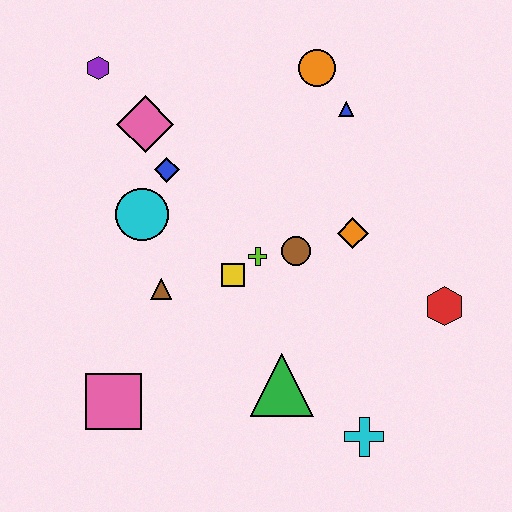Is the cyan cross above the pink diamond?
No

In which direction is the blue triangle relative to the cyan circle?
The blue triangle is to the right of the cyan circle.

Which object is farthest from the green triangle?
The purple hexagon is farthest from the green triangle.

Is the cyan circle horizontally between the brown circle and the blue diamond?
No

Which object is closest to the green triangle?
The cyan cross is closest to the green triangle.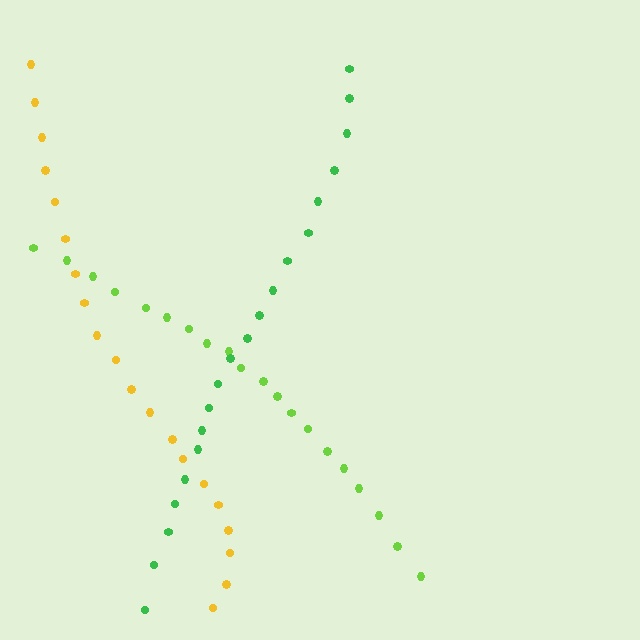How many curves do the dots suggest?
There are 3 distinct paths.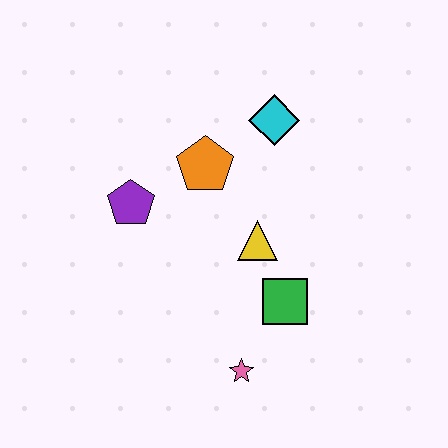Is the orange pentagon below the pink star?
No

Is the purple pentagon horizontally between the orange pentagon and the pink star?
No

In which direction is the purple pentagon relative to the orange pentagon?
The purple pentagon is to the left of the orange pentagon.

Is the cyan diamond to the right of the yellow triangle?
Yes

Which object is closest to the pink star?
The green square is closest to the pink star.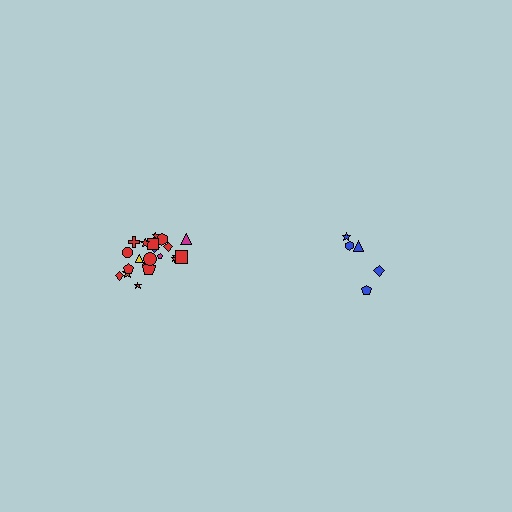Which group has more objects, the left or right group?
The left group.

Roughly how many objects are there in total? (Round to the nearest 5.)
Roughly 25 objects in total.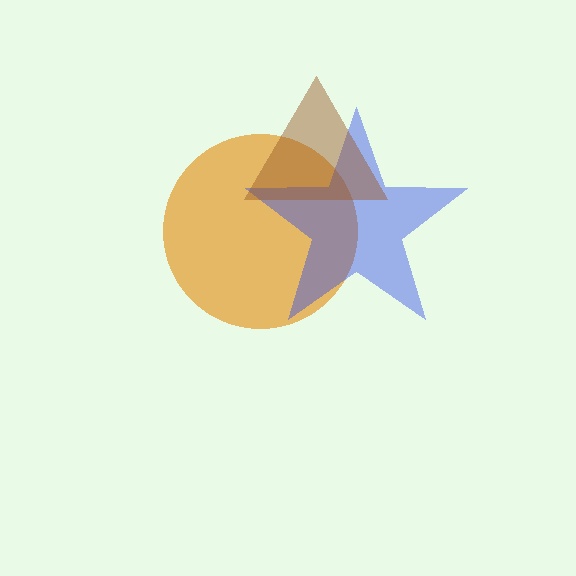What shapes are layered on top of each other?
The layered shapes are: an orange circle, a blue star, a brown triangle.